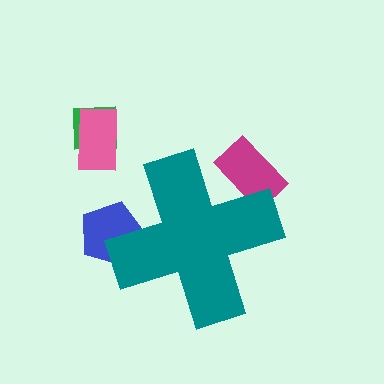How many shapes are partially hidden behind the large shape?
2 shapes are partially hidden.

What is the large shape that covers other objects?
A teal cross.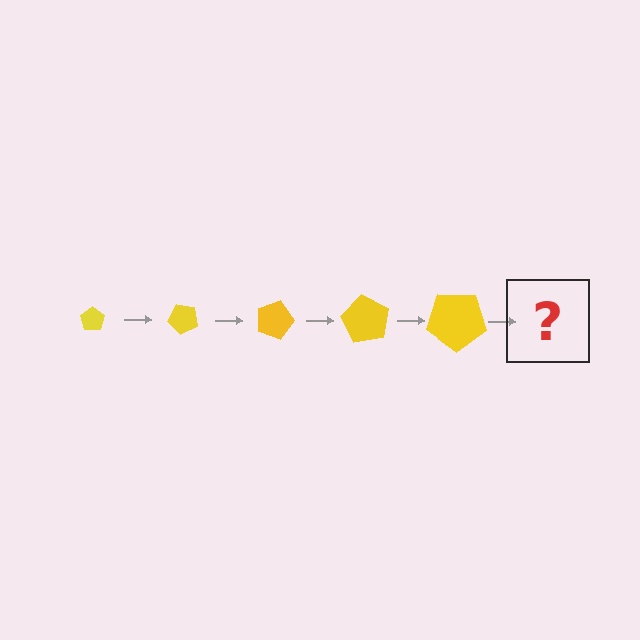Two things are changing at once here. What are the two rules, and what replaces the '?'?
The two rules are that the pentagon grows larger each step and it rotates 45 degrees each step. The '?' should be a pentagon, larger than the previous one and rotated 225 degrees from the start.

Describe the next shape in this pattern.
It should be a pentagon, larger than the previous one and rotated 225 degrees from the start.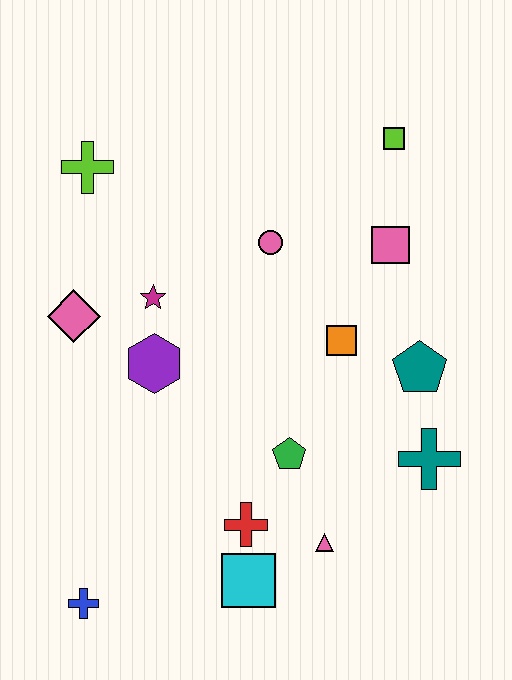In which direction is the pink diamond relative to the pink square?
The pink diamond is to the left of the pink square.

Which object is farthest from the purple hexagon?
The lime square is farthest from the purple hexagon.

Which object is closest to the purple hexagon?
The magenta star is closest to the purple hexagon.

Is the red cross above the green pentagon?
No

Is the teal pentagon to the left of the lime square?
No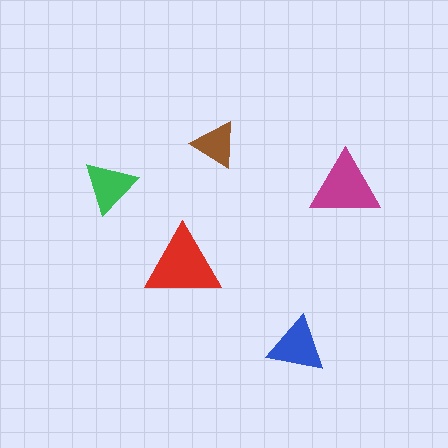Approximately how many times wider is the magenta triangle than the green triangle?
About 1.5 times wider.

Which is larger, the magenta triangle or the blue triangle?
The magenta one.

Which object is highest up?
The brown triangle is topmost.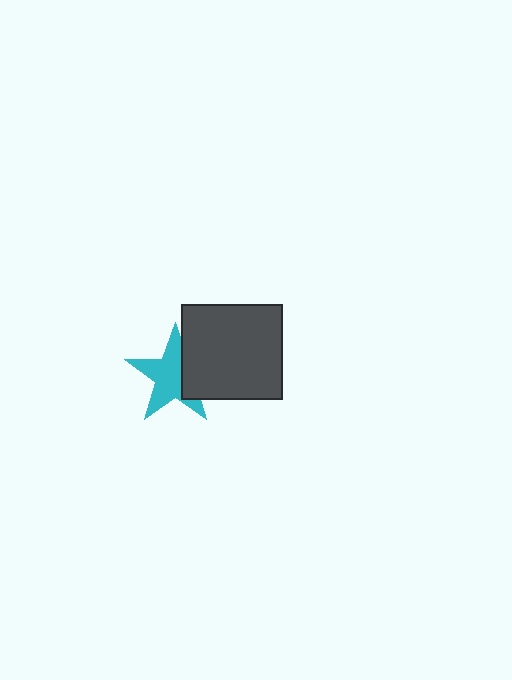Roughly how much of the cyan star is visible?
Most of it is visible (roughly 69%).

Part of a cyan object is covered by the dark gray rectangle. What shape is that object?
It is a star.